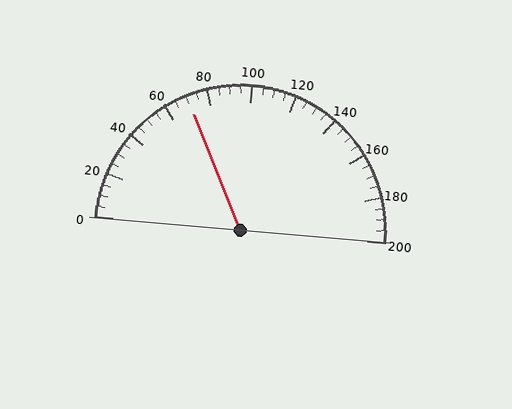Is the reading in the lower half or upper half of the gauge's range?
The reading is in the lower half of the range (0 to 200).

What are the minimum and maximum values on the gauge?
The gauge ranges from 0 to 200.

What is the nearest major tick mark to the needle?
The nearest major tick mark is 80.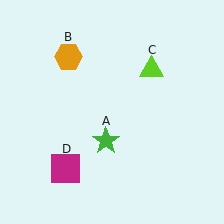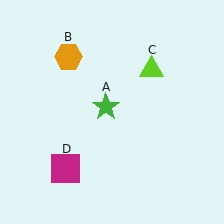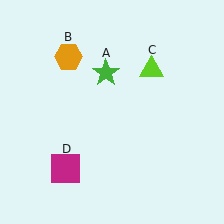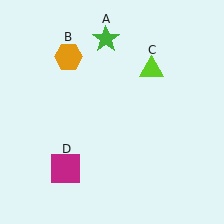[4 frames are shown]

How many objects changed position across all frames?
1 object changed position: green star (object A).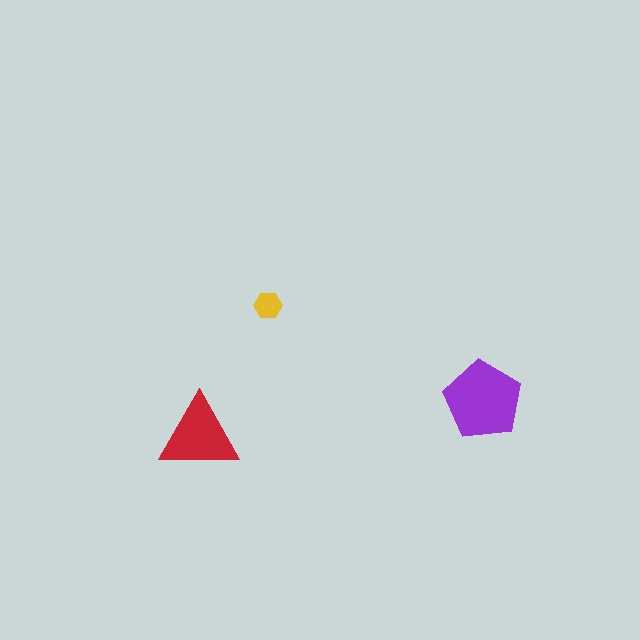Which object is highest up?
The yellow hexagon is topmost.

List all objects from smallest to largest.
The yellow hexagon, the red triangle, the purple pentagon.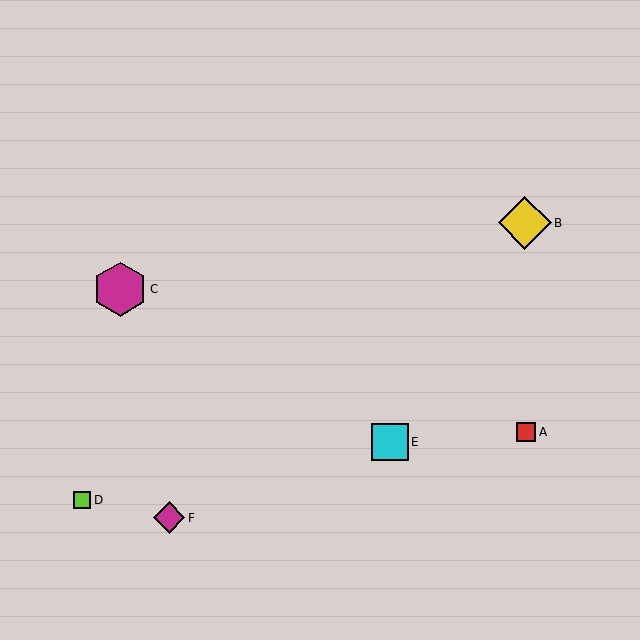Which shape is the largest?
The magenta hexagon (labeled C) is the largest.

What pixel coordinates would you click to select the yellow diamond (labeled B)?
Click at (525, 223) to select the yellow diamond B.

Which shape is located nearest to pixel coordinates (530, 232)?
The yellow diamond (labeled B) at (525, 223) is nearest to that location.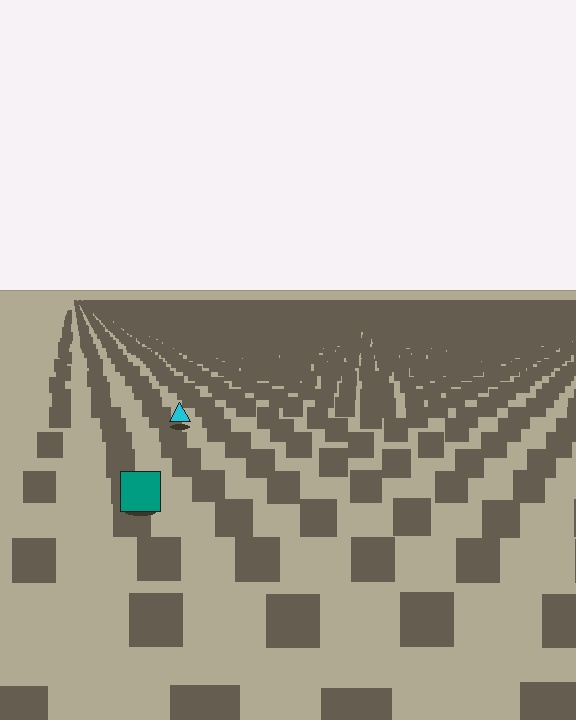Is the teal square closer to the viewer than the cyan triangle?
Yes. The teal square is closer — you can tell from the texture gradient: the ground texture is coarser near it.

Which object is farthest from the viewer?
The cyan triangle is farthest from the viewer. It appears smaller and the ground texture around it is denser.